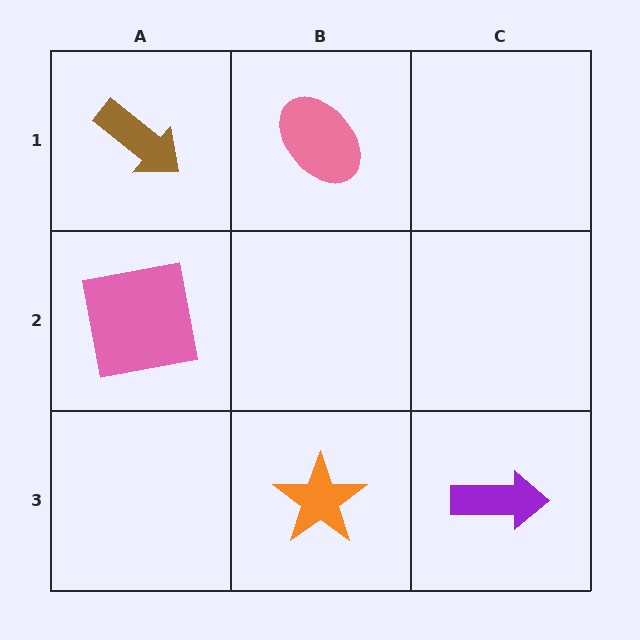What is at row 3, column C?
A purple arrow.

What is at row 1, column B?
A pink ellipse.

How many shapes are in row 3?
2 shapes.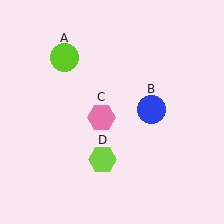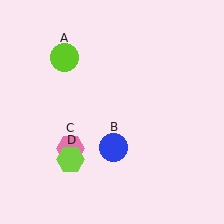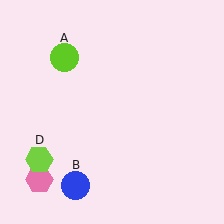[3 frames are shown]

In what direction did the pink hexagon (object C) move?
The pink hexagon (object C) moved down and to the left.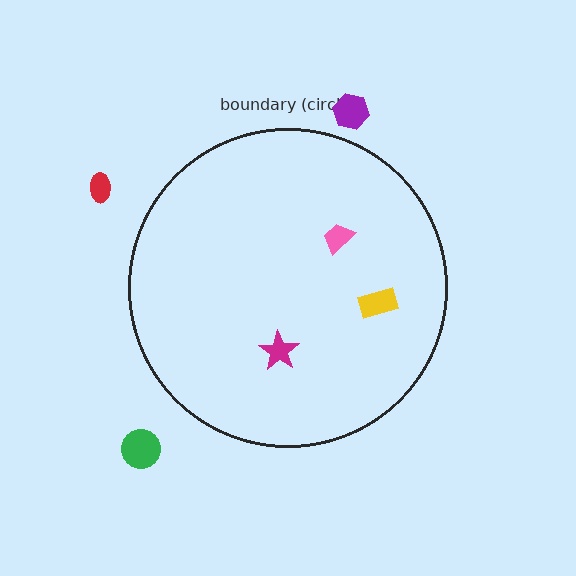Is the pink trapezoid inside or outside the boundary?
Inside.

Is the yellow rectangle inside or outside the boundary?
Inside.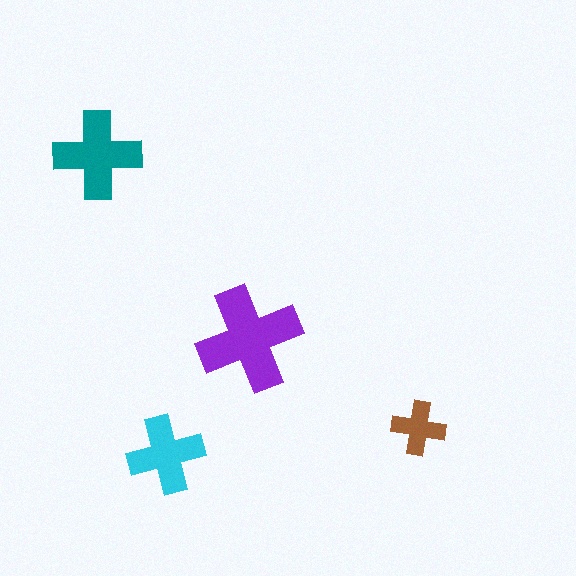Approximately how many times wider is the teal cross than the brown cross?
About 1.5 times wider.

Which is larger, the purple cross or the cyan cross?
The purple one.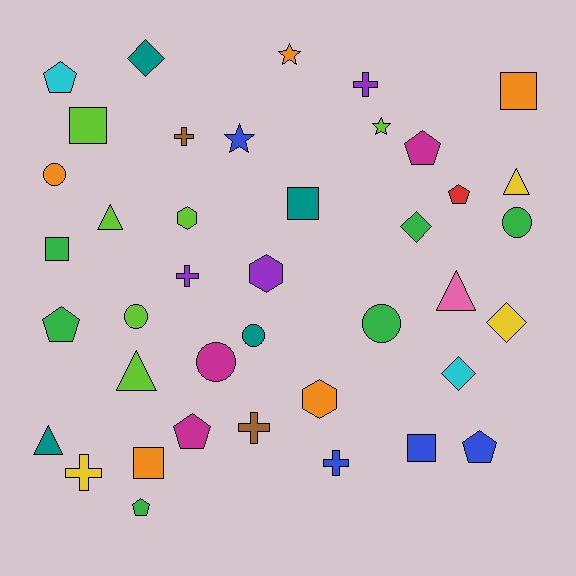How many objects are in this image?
There are 40 objects.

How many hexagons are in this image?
There are 3 hexagons.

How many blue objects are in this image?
There are 4 blue objects.